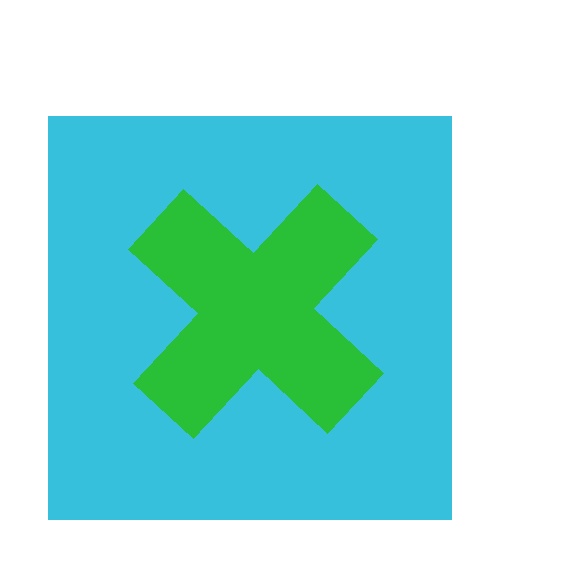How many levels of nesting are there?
2.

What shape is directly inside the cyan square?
The green cross.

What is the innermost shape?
The green cross.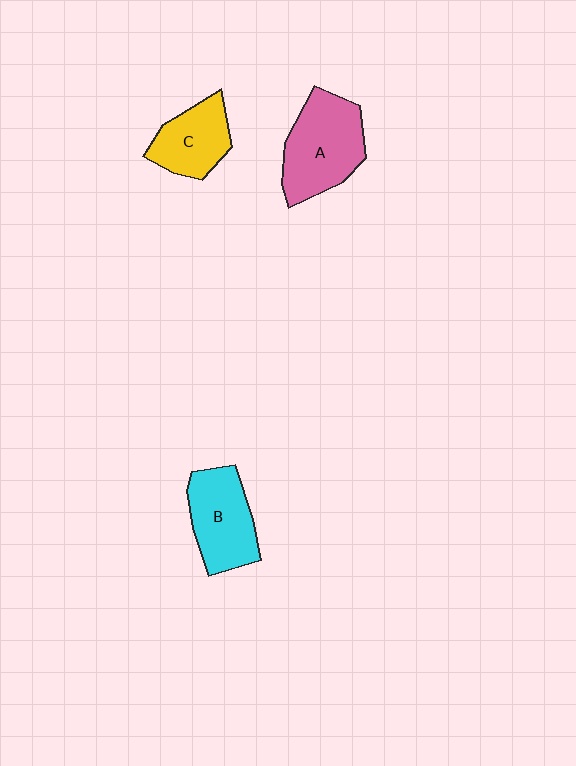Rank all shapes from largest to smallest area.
From largest to smallest: A (pink), B (cyan), C (yellow).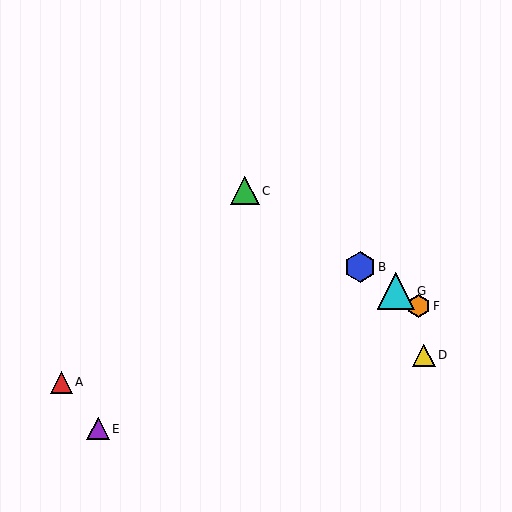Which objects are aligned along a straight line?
Objects B, C, F, G are aligned along a straight line.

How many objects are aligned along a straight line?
4 objects (B, C, F, G) are aligned along a straight line.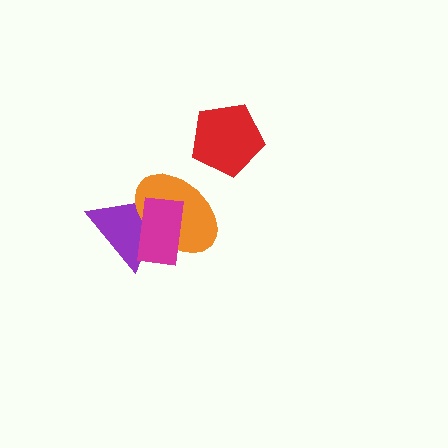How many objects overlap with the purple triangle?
2 objects overlap with the purple triangle.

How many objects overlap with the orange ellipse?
2 objects overlap with the orange ellipse.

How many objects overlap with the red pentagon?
0 objects overlap with the red pentagon.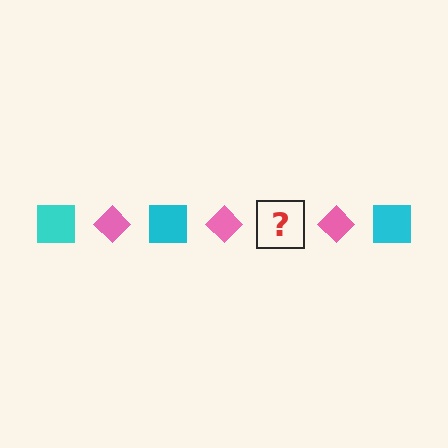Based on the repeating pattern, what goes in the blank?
The blank should be a cyan square.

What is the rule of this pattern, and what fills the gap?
The rule is that the pattern alternates between cyan square and pink diamond. The gap should be filled with a cyan square.